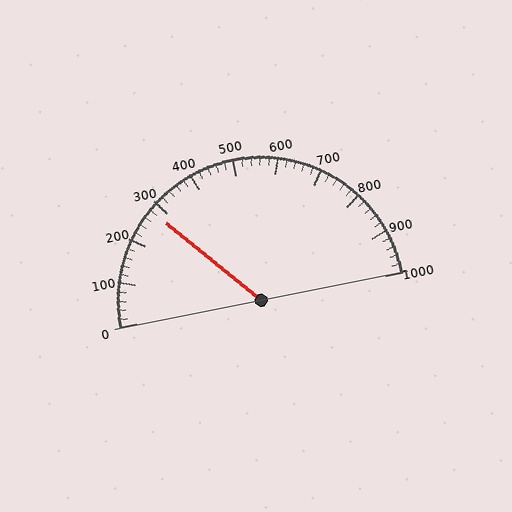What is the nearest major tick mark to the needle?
The nearest major tick mark is 300.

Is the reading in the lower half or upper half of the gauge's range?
The reading is in the lower half of the range (0 to 1000).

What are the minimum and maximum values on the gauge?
The gauge ranges from 0 to 1000.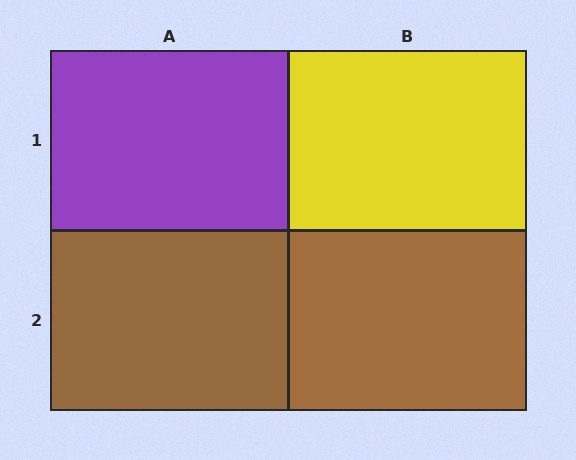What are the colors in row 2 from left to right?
Brown, brown.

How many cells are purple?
1 cell is purple.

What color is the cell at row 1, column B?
Yellow.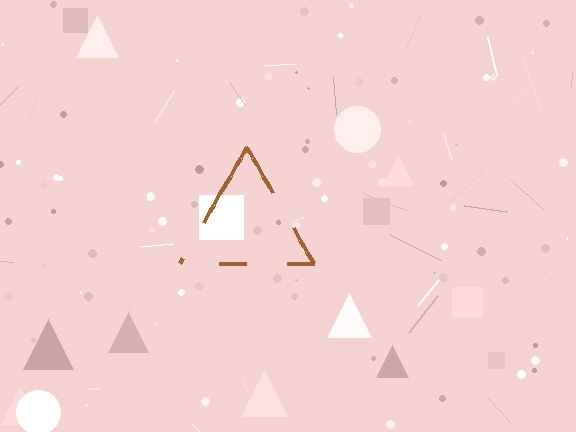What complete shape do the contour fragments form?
The contour fragments form a triangle.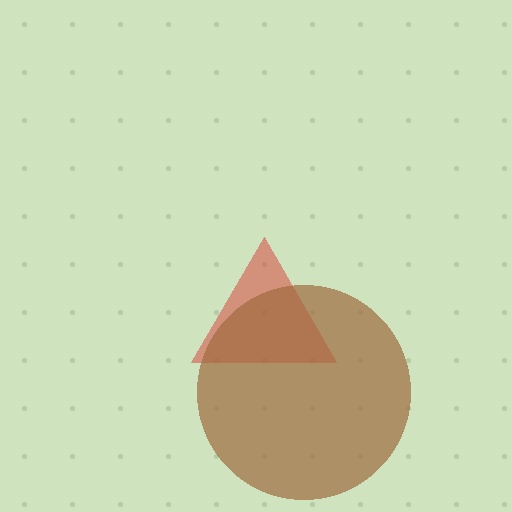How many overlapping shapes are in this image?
There are 2 overlapping shapes in the image.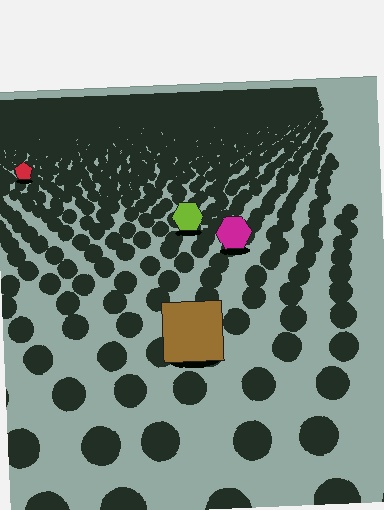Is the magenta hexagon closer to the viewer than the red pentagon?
Yes. The magenta hexagon is closer — you can tell from the texture gradient: the ground texture is coarser near it.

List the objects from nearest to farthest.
From nearest to farthest: the brown square, the magenta hexagon, the lime hexagon, the red pentagon.